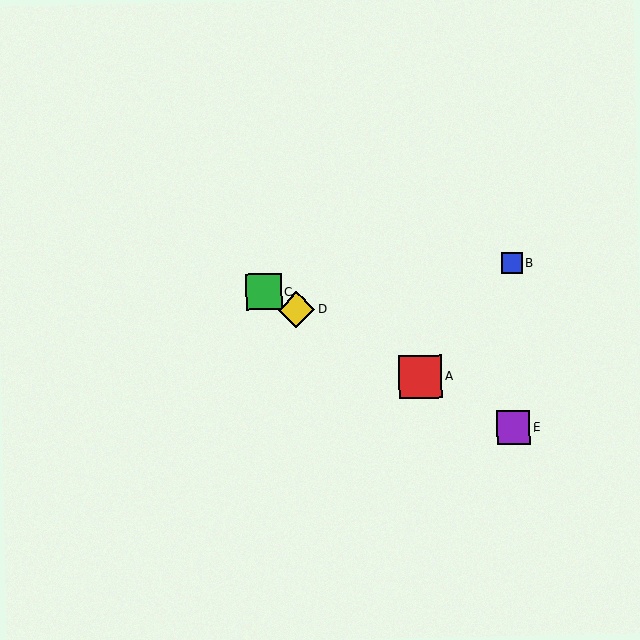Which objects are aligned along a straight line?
Objects A, C, D, E are aligned along a straight line.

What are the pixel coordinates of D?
Object D is at (296, 310).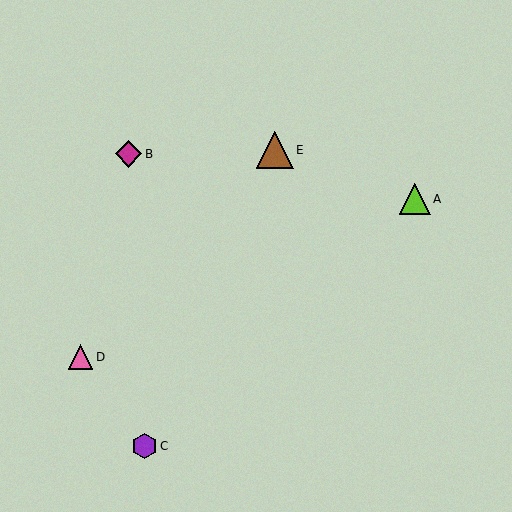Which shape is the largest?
The brown triangle (labeled E) is the largest.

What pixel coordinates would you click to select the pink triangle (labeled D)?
Click at (81, 357) to select the pink triangle D.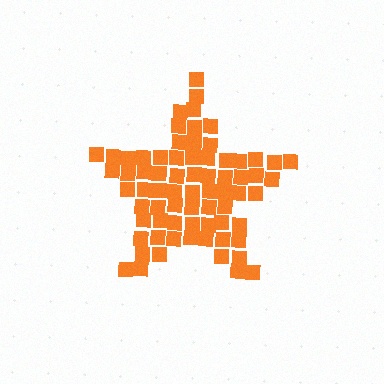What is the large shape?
The large shape is a star.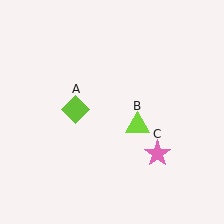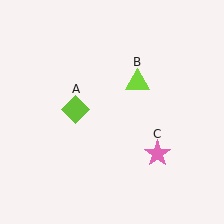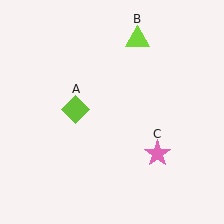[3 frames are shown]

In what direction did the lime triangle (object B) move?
The lime triangle (object B) moved up.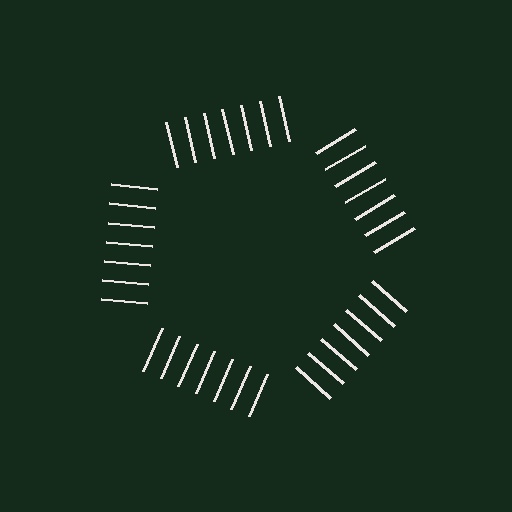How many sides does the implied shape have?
5 sides — the line-ends trace a pentagon.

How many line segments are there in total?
35 — 7 along each of the 5 edges.